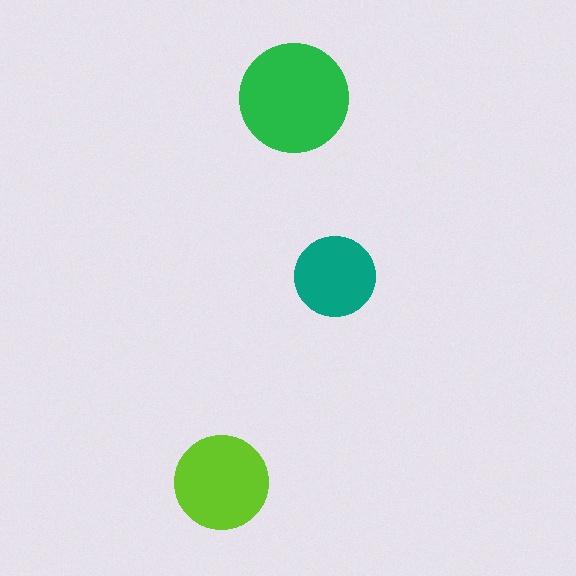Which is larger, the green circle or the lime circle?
The green one.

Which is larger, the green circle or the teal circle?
The green one.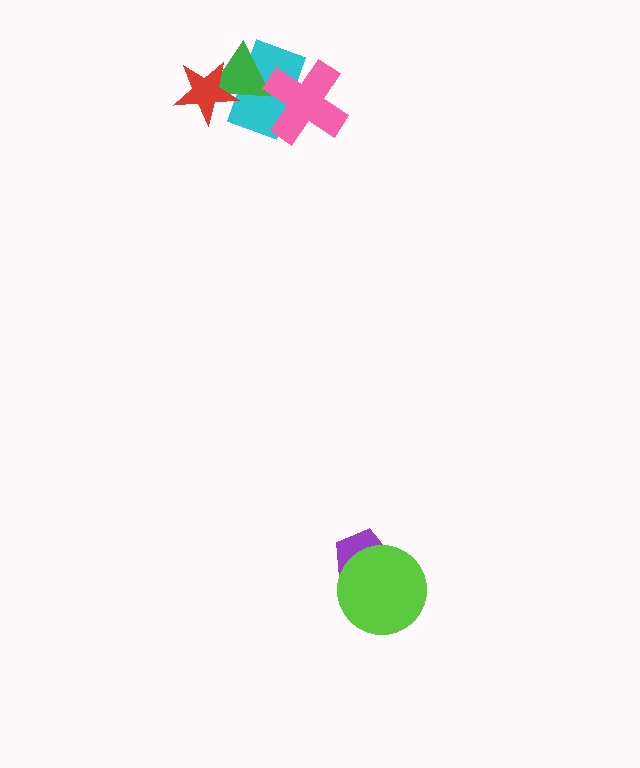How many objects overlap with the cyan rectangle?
3 objects overlap with the cyan rectangle.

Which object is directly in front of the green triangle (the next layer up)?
The red star is directly in front of the green triangle.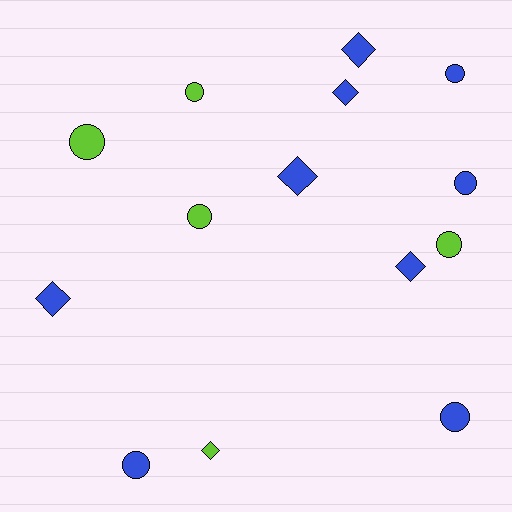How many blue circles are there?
There are 4 blue circles.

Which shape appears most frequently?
Circle, with 8 objects.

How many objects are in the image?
There are 14 objects.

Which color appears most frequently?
Blue, with 9 objects.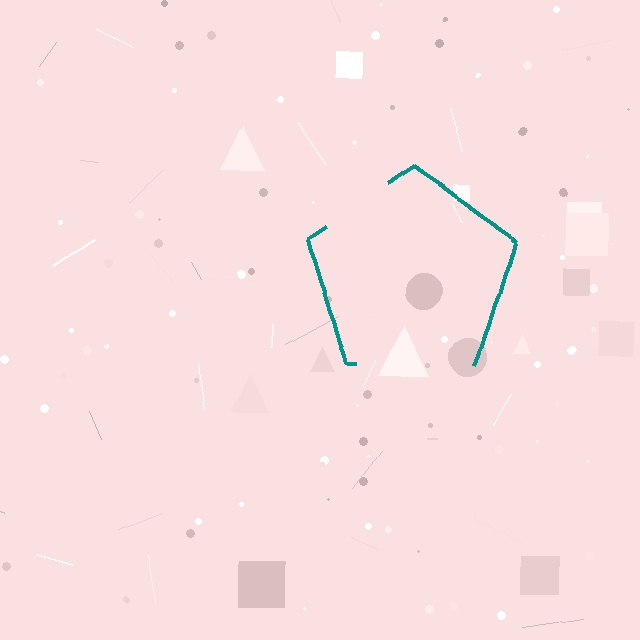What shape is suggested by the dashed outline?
The dashed outline suggests a pentagon.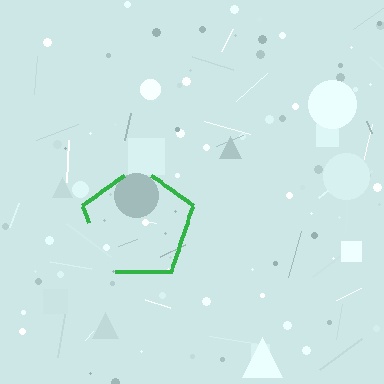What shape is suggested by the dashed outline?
The dashed outline suggests a pentagon.